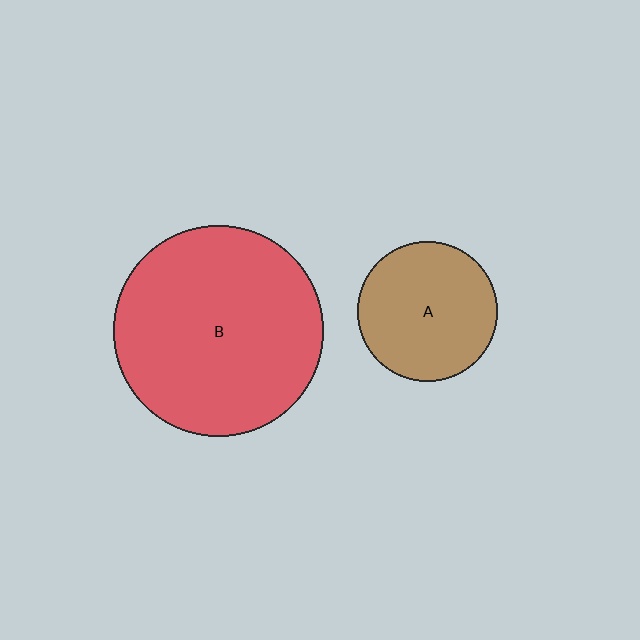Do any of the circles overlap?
No, none of the circles overlap.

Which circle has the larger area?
Circle B (red).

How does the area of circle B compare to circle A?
Approximately 2.2 times.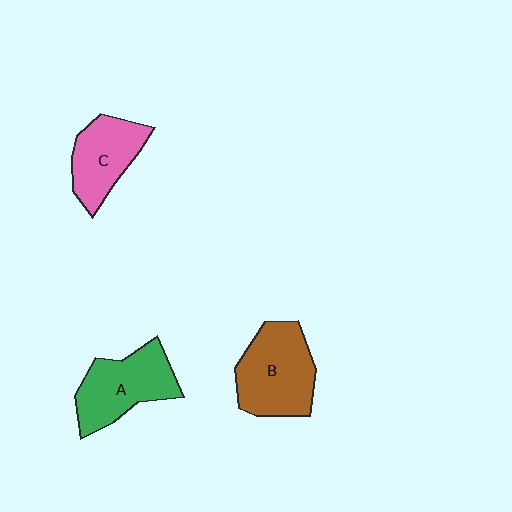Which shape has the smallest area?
Shape C (pink).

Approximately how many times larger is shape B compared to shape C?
Approximately 1.3 times.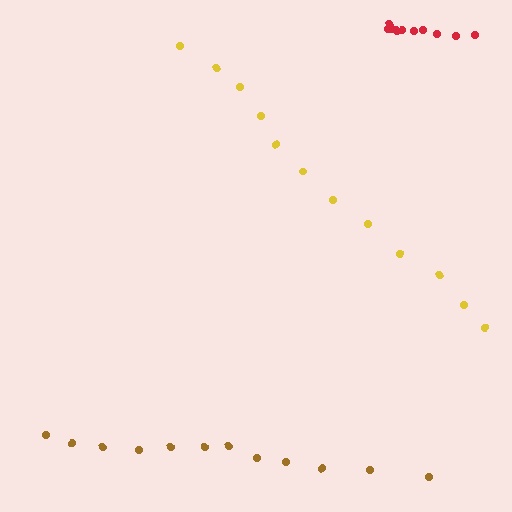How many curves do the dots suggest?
There are 3 distinct paths.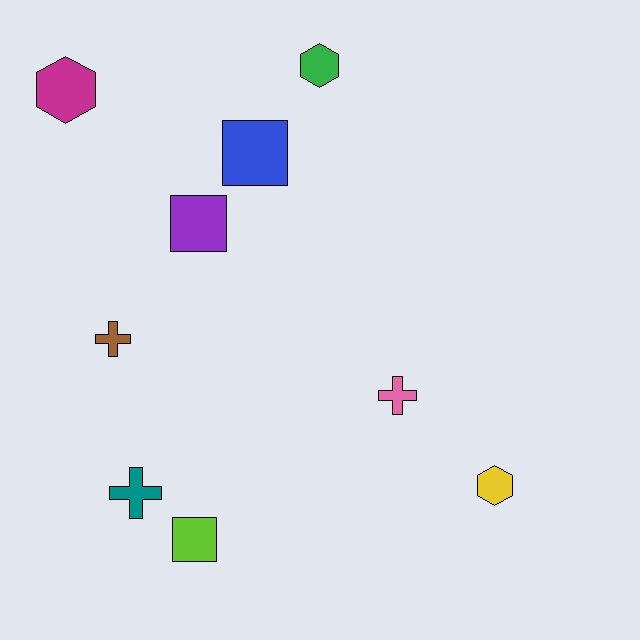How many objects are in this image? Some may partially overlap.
There are 9 objects.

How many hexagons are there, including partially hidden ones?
There are 3 hexagons.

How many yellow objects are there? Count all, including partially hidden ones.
There is 1 yellow object.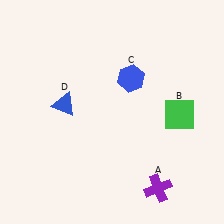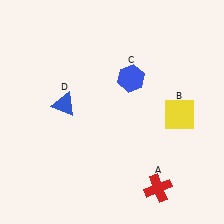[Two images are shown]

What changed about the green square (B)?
In Image 1, B is green. In Image 2, it changed to yellow.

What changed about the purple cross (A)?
In Image 1, A is purple. In Image 2, it changed to red.